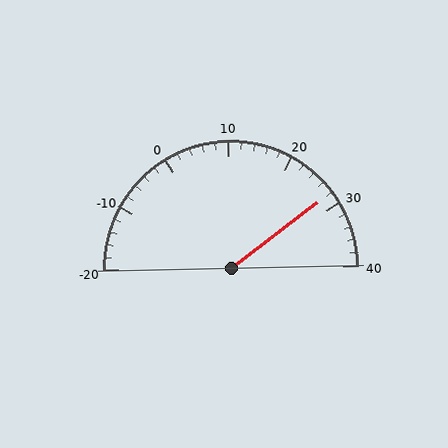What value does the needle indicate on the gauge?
The needle indicates approximately 28.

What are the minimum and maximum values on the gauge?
The gauge ranges from -20 to 40.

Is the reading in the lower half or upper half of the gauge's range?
The reading is in the upper half of the range (-20 to 40).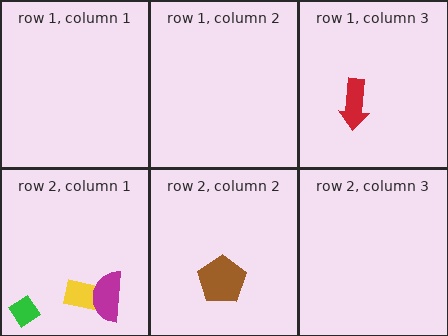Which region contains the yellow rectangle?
The row 2, column 1 region.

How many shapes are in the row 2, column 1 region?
3.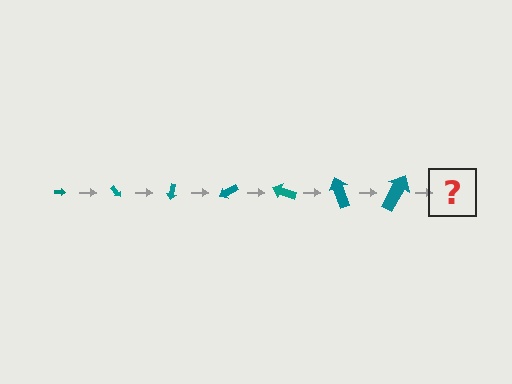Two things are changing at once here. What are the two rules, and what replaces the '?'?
The two rules are that the arrow grows larger each step and it rotates 50 degrees each step. The '?' should be an arrow, larger than the previous one and rotated 350 degrees from the start.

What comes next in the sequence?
The next element should be an arrow, larger than the previous one and rotated 350 degrees from the start.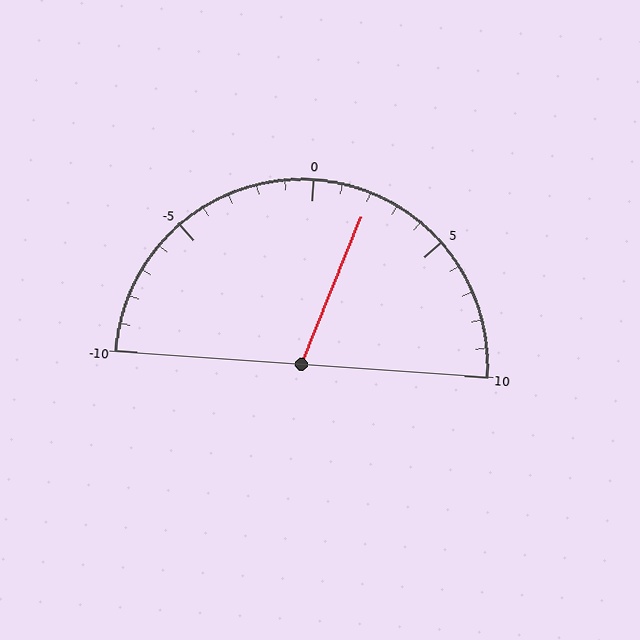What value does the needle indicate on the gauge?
The needle indicates approximately 2.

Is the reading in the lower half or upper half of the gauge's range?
The reading is in the upper half of the range (-10 to 10).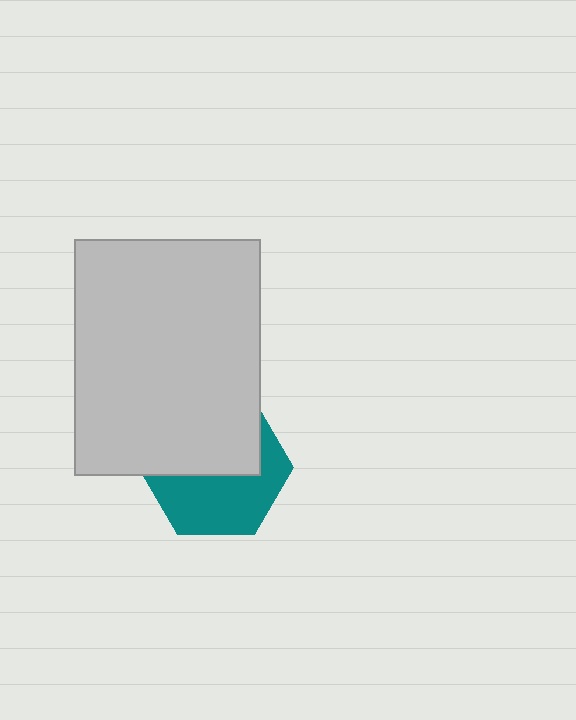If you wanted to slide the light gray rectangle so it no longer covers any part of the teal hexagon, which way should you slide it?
Slide it up — that is the most direct way to separate the two shapes.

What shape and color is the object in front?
The object in front is a light gray rectangle.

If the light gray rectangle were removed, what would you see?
You would see the complete teal hexagon.